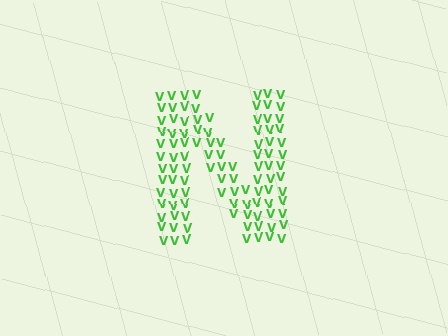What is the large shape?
The large shape is the letter N.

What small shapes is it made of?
It is made of small letter V's.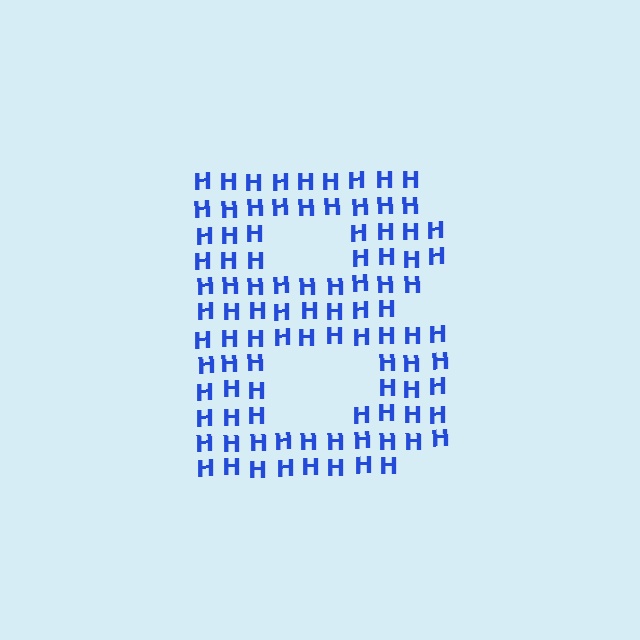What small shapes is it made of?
It is made of small letter H's.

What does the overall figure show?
The overall figure shows the letter B.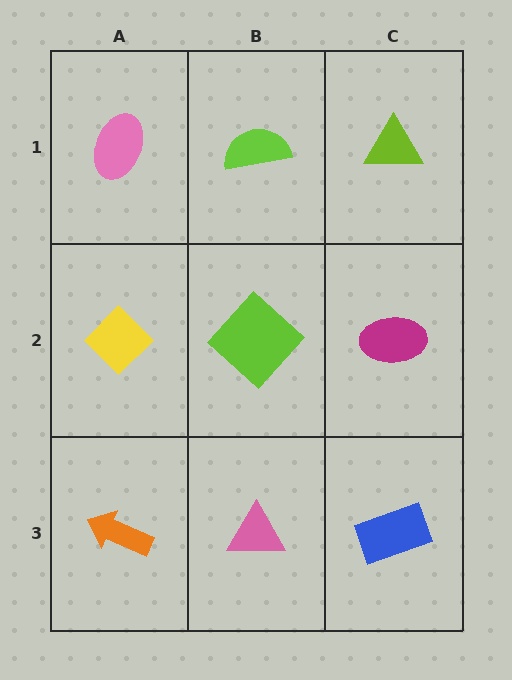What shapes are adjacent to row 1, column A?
A yellow diamond (row 2, column A), a lime semicircle (row 1, column B).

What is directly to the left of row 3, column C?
A pink triangle.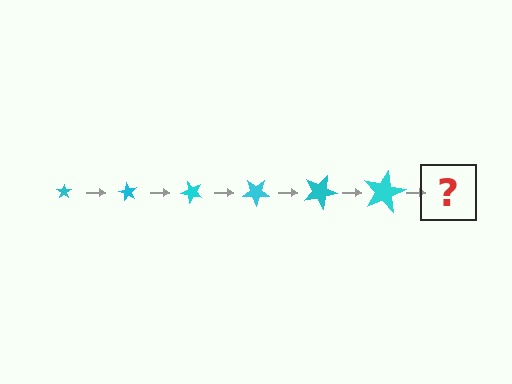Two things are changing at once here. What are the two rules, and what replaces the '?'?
The two rules are that the star grows larger each step and it rotates 60 degrees each step. The '?' should be a star, larger than the previous one and rotated 360 degrees from the start.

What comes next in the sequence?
The next element should be a star, larger than the previous one and rotated 360 degrees from the start.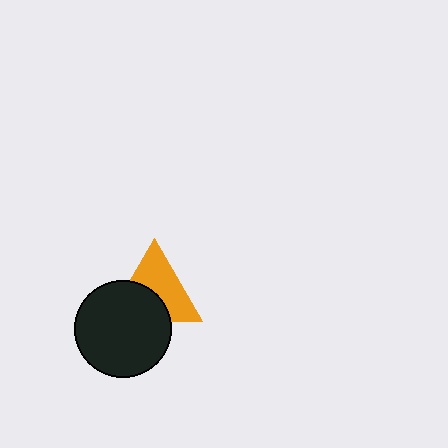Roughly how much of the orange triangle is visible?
About half of it is visible (roughly 58%).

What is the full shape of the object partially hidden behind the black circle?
The partially hidden object is an orange triangle.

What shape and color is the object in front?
The object in front is a black circle.